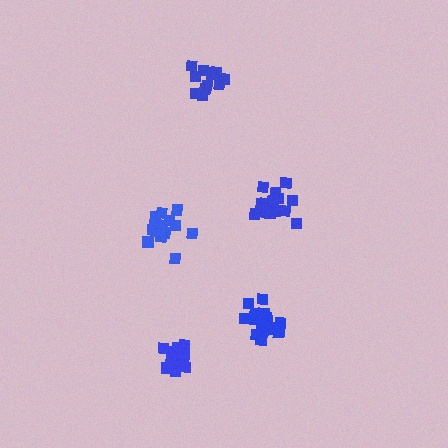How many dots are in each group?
Group 1: 16 dots, Group 2: 14 dots, Group 3: 19 dots, Group 4: 17 dots, Group 5: 18 dots (84 total).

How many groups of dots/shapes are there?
There are 5 groups.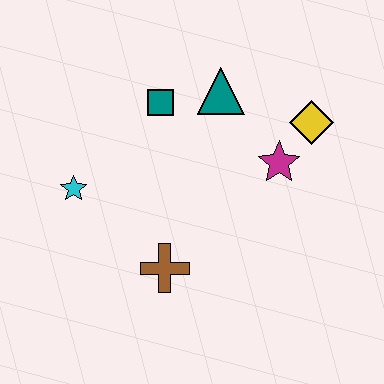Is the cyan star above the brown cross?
Yes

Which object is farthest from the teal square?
The brown cross is farthest from the teal square.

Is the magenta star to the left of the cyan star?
No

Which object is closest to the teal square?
The teal triangle is closest to the teal square.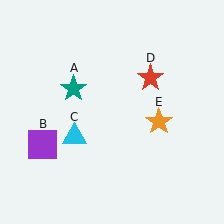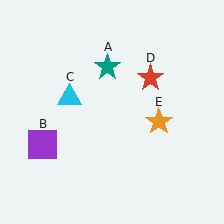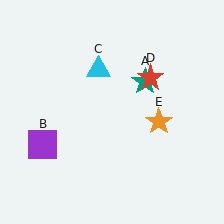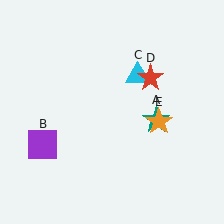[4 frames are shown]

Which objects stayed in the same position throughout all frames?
Purple square (object B) and red star (object D) and orange star (object E) remained stationary.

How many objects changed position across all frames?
2 objects changed position: teal star (object A), cyan triangle (object C).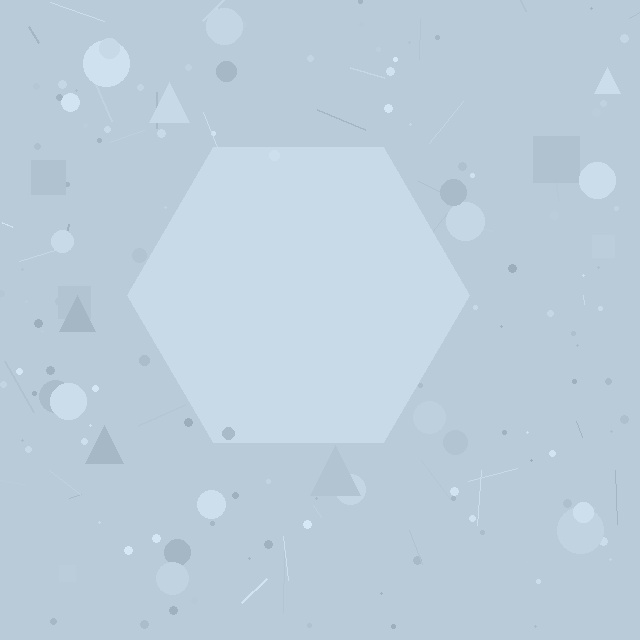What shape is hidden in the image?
A hexagon is hidden in the image.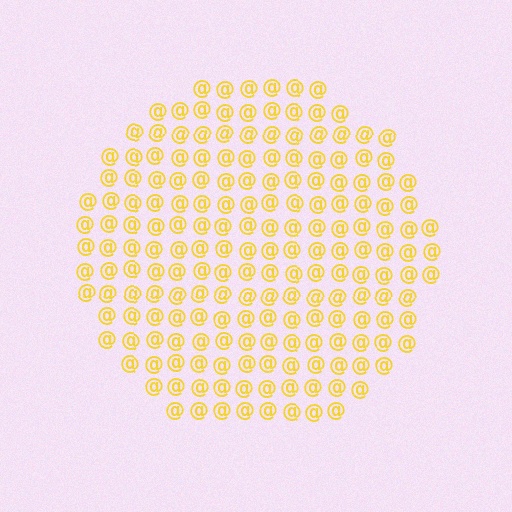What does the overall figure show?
The overall figure shows a circle.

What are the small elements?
The small elements are at signs.